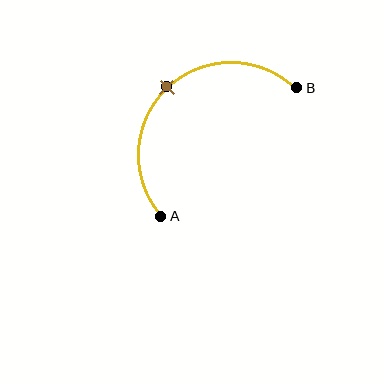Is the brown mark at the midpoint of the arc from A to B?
Yes. The brown mark lies on the arc at equal arc-length from both A and B — it is the arc midpoint.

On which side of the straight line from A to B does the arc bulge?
The arc bulges above and to the left of the straight line connecting A and B.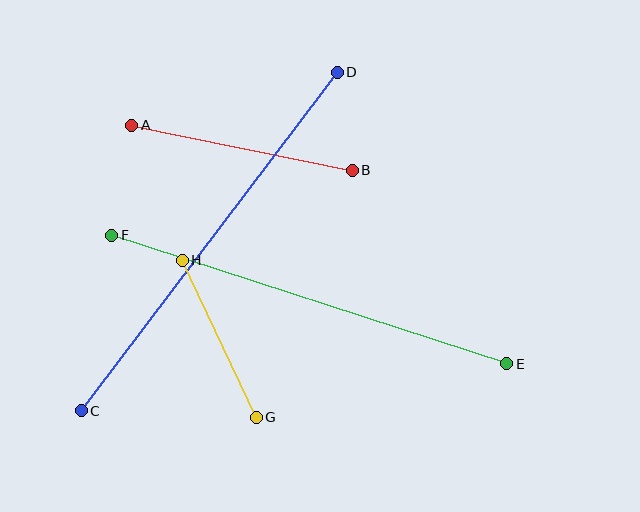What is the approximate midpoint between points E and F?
The midpoint is at approximately (309, 299) pixels.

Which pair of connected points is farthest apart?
Points C and D are farthest apart.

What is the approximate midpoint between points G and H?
The midpoint is at approximately (219, 339) pixels.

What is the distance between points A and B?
The distance is approximately 225 pixels.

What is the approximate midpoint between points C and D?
The midpoint is at approximately (209, 241) pixels.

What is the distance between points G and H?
The distance is approximately 173 pixels.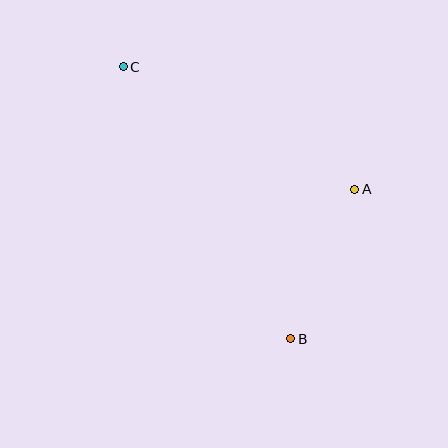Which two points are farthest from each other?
Points B and C are farthest from each other.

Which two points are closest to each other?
Points A and B are closest to each other.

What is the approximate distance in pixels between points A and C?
The distance between A and C is approximately 262 pixels.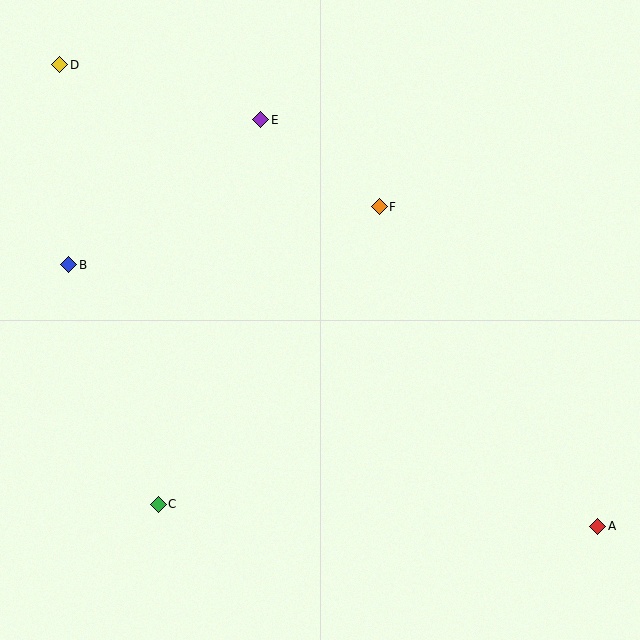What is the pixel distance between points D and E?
The distance between D and E is 209 pixels.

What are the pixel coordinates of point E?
Point E is at (261, 120).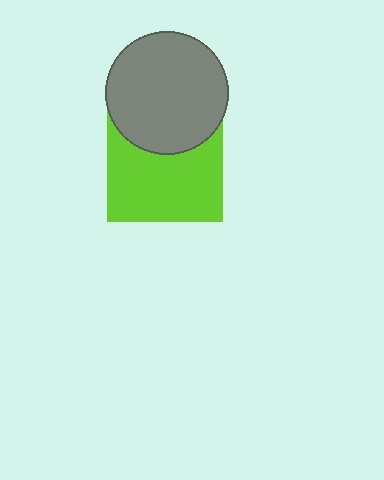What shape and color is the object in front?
The object in front is a gray circle.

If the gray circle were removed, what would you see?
You would see the complete lime square.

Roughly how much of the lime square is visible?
Most of it is visible (roughly 68%).